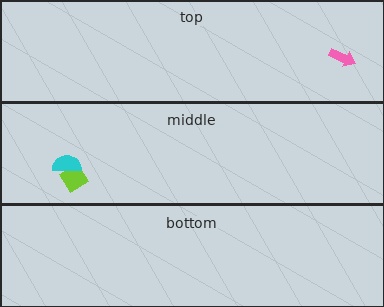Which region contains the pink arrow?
The top region.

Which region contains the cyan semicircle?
The middle region.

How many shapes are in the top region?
1.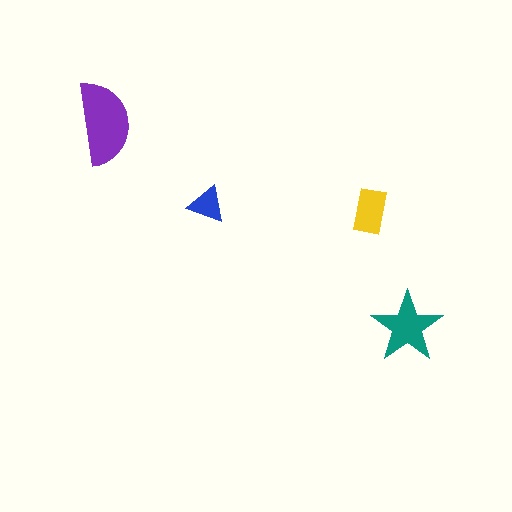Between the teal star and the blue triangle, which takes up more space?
The teal star.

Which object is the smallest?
The blue triangle.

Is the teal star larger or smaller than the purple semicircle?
Smaller.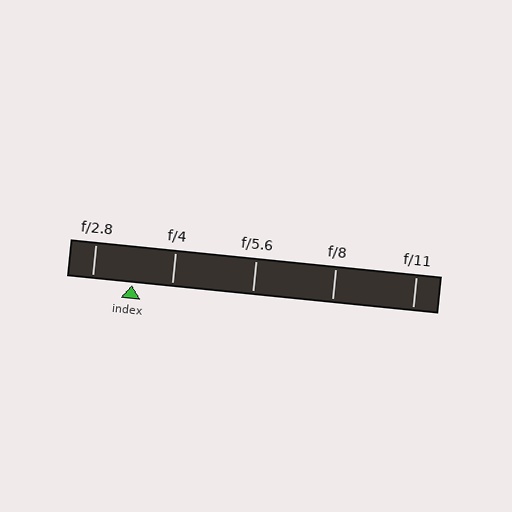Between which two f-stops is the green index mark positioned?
The index mark is between f/2.8 and f/4.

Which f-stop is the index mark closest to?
The index mark is closest to f/4.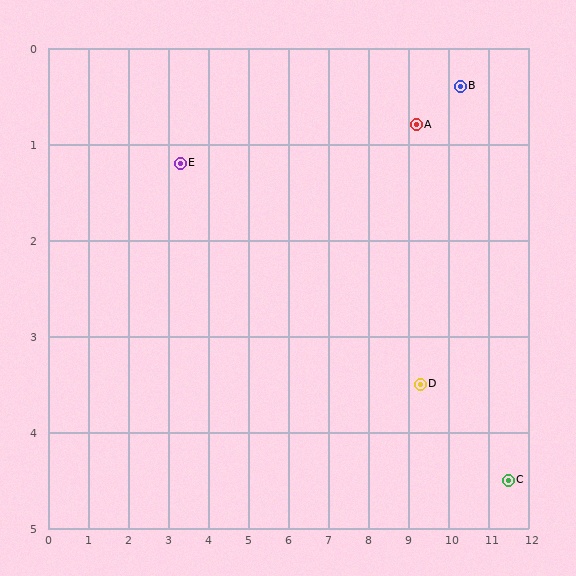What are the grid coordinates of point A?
Point A is at approximately (9.2, 0.8).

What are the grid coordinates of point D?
Point D is at approximately (9.3, 3.5).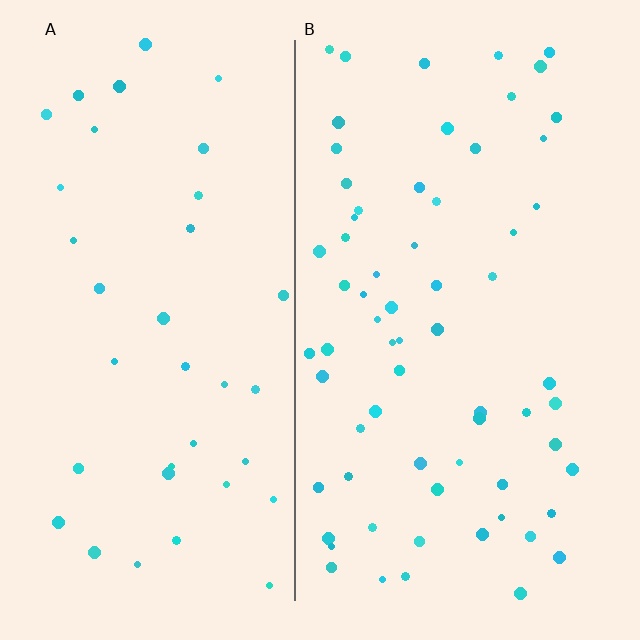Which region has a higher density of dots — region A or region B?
B (the right).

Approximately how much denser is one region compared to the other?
Approximately 1.8× — region B over region A.